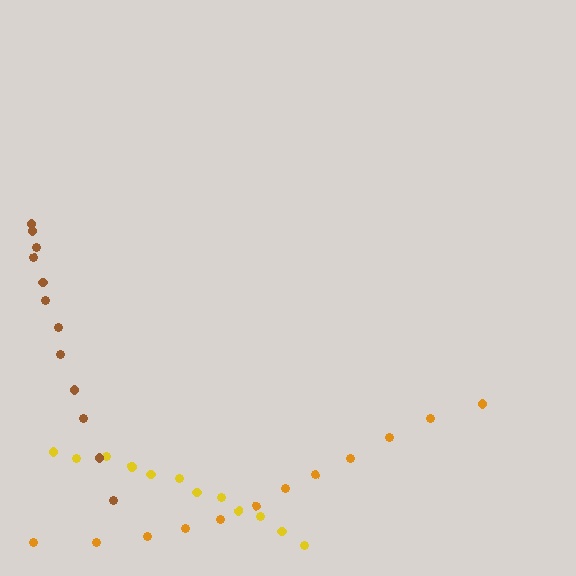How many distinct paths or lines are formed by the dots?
There are 3 distinct paths.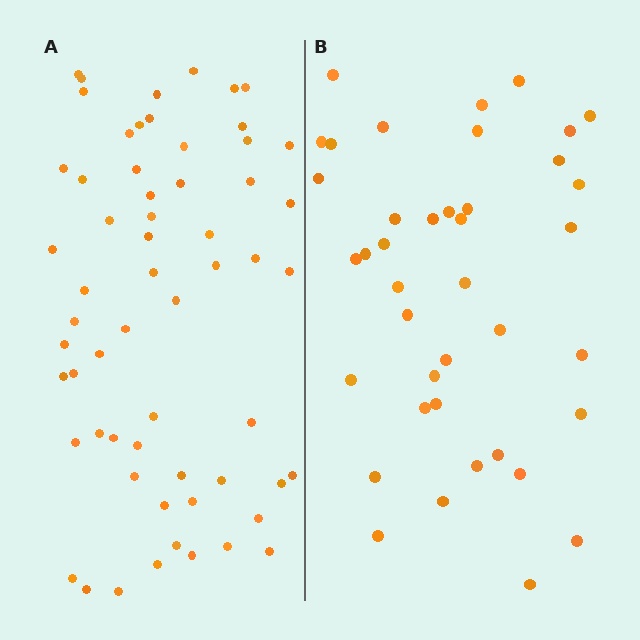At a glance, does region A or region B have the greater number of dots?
Region A (the left region) has more dots.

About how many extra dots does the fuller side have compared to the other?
Region A has approximately 20 more dots than region B.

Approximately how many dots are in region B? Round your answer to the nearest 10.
About 40 dots.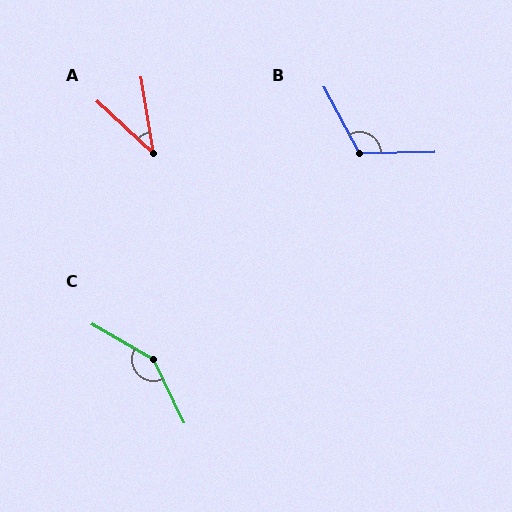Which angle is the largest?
C, at approximately 145 degrees.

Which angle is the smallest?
A, at approximately 38 degrees.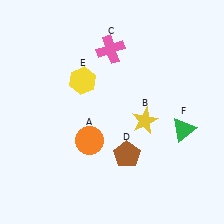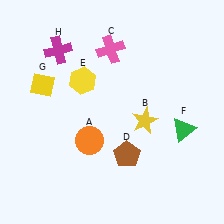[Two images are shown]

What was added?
A yellow diamond (G), a magenta cross (H) were added in Image 2.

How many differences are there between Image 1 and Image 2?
There are 2 differences between the two images.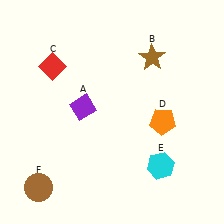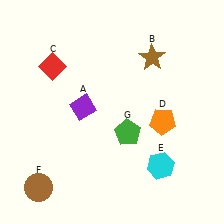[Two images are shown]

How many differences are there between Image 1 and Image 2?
There is 1 difference between the two images.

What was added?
A green pentagon (G) was added in Image 2.